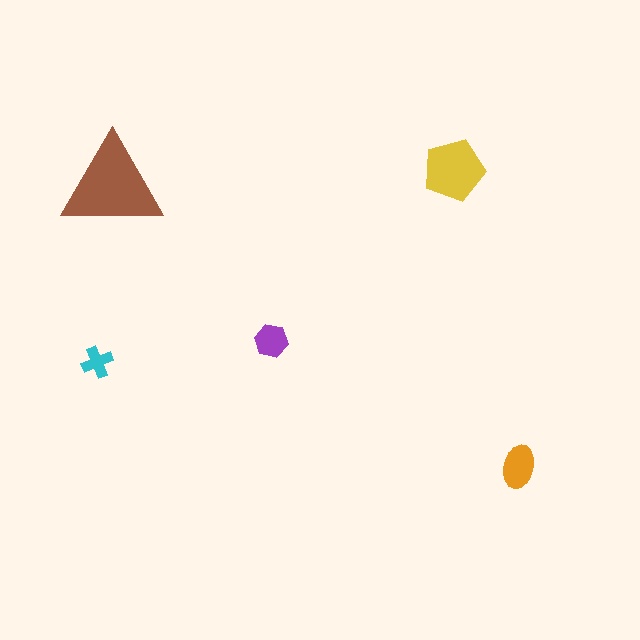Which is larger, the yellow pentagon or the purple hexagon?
The yellow pentagon.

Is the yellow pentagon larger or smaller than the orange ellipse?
Larger.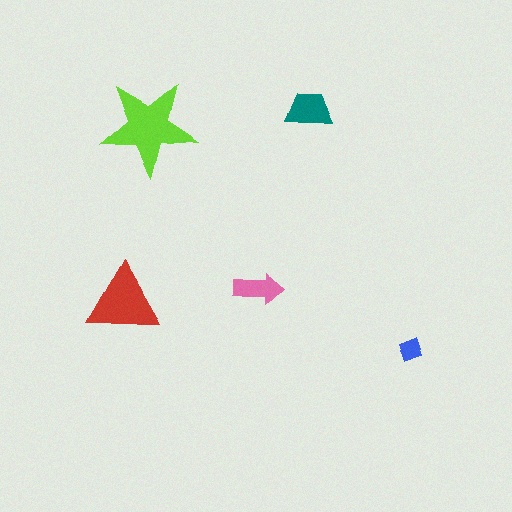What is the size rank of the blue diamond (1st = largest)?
5th.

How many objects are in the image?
There are 5 objects in the image.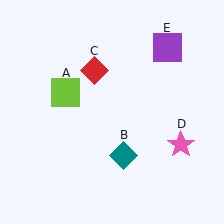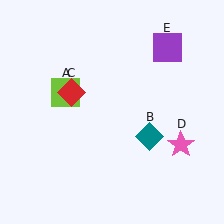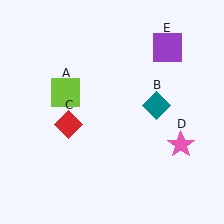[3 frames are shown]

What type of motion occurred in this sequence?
The teal diamond (object B), red diamond (object C) rotated counterclockwise around the center of the scene.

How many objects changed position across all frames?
2 objects changed position: teal diamond (object B), red diamond (object C).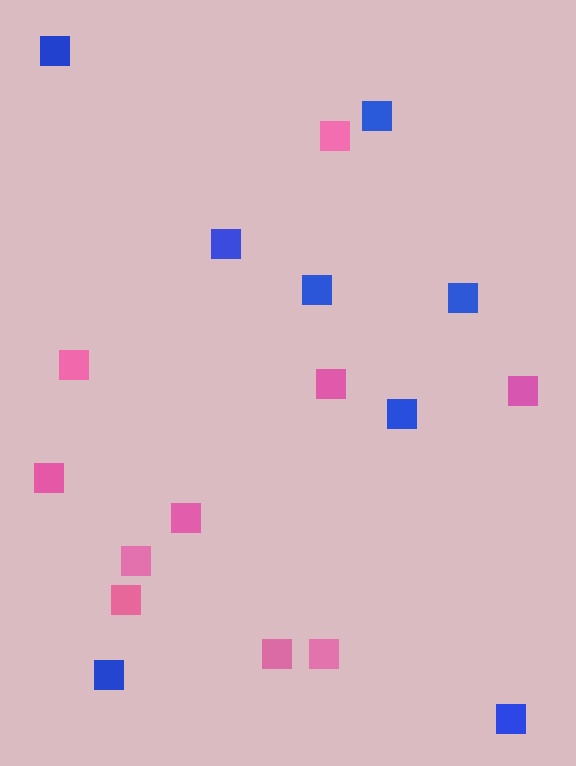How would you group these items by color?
There are 2 groups: one group of pink squares (10) and one group of blue squares (8).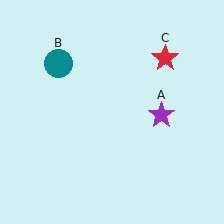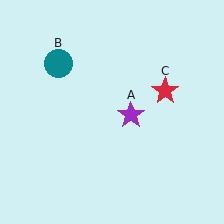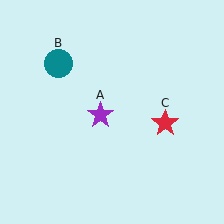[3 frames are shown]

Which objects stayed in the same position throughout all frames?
Teal circle (object B) remained stationary.